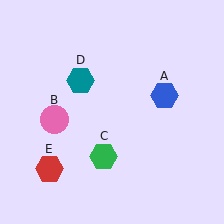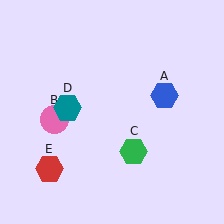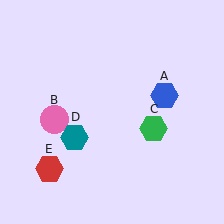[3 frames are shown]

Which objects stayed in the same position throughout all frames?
Blue hexagon (object A) and pink circle (object B) and red hexagon (object E) remained stationary.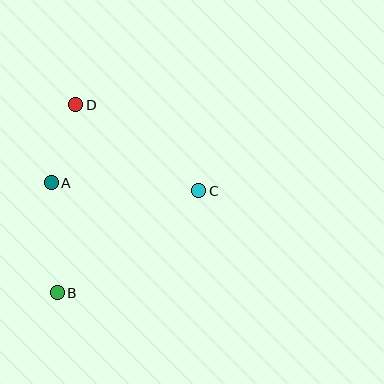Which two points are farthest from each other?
Points B and D are farthest from each other.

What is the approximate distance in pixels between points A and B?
The distance between A and B is approximately 110 pixels.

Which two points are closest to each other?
Points A and D are closest to each other.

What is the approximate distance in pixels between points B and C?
The distance between B and C is approximately 174 pixels.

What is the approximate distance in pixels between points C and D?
The distance between C and D is approximately 150 pixels.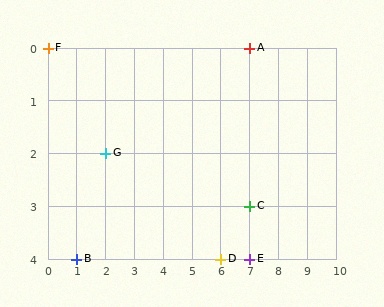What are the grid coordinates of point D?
Point D is at grid coordinates (6, 4).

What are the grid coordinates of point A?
Point A is at grid coordinates (7, 0).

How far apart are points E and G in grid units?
Points E and G are 5 columns and 2 rows apart (about 5.4 grid units diagonally).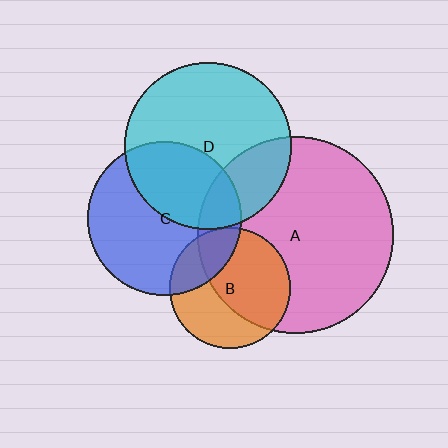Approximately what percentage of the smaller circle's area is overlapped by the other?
Approximately 25%.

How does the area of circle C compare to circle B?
Approximately 1.6 times.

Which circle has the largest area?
Circle A (pink).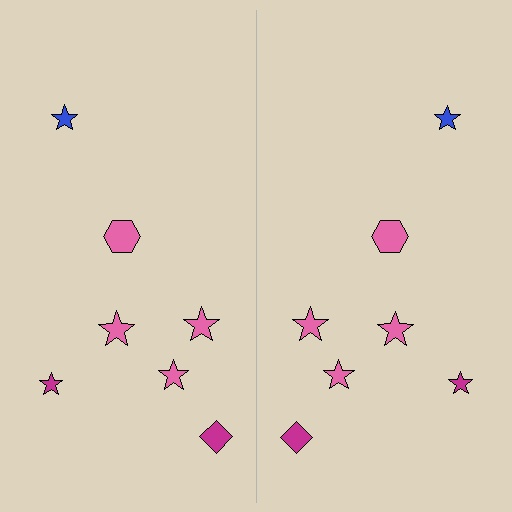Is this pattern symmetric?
Yes, this pattern has bilateral (reflection) symmetry.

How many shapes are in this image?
There are 14 shapes in this image.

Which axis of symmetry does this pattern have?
The pattern has a vertical axis of symmetry running through the center of the image.